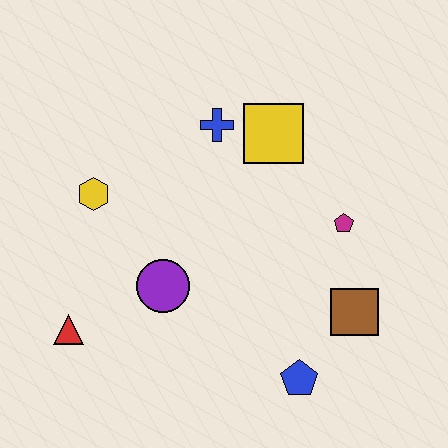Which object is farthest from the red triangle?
The magenta pentagon is farthest from the red triangle.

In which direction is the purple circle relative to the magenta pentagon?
The purple circle is to the left of the magenta pentagon.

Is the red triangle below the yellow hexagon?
Yes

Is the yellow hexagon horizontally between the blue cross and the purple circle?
No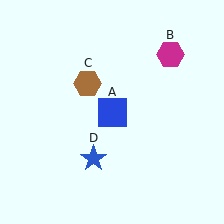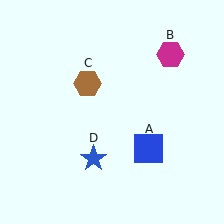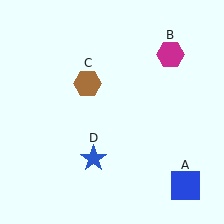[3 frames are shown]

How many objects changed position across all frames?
1 object changed position: blue square (object A).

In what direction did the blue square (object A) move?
The blue square (object A) moved down and to the right.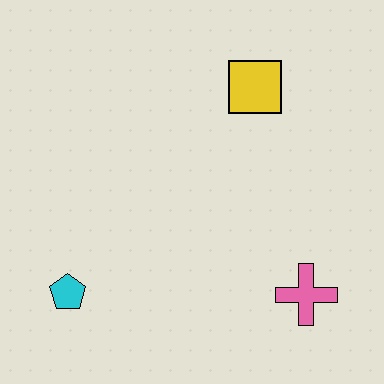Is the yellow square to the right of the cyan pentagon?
Yes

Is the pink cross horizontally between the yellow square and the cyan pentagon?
No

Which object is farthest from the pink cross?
The cyan pentagon is farthest from the pink cross.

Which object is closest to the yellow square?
The pink cross is closest to the yellow square.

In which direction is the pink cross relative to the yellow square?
The pink cross is below the yellow square.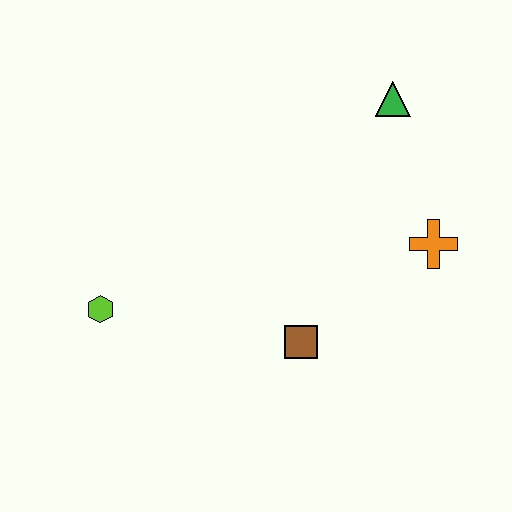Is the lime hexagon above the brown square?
Yes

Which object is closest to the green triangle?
The orange cross is closest to the green triangle.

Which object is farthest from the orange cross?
The lime hexagon is farthest from the orange cross.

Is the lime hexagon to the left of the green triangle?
Yes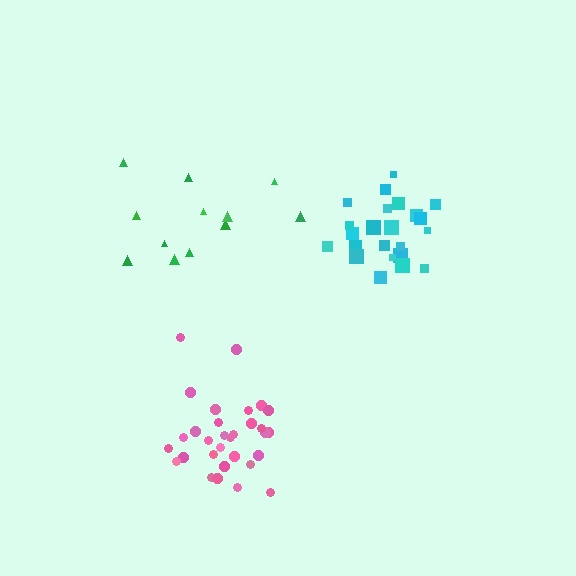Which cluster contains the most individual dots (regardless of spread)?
Pink (31).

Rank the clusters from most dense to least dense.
cyan, pink, green.